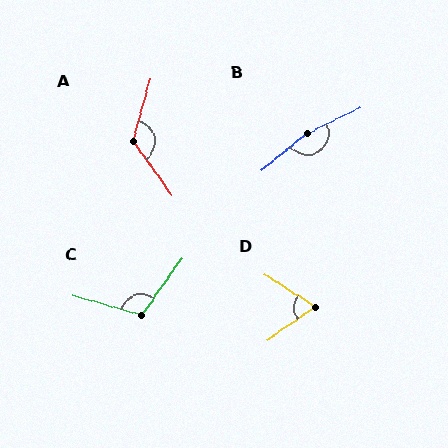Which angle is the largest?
B, at approximately 166 degrees.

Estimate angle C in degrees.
Approximately 109 degrees.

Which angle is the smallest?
D, at approximately 66 degrees.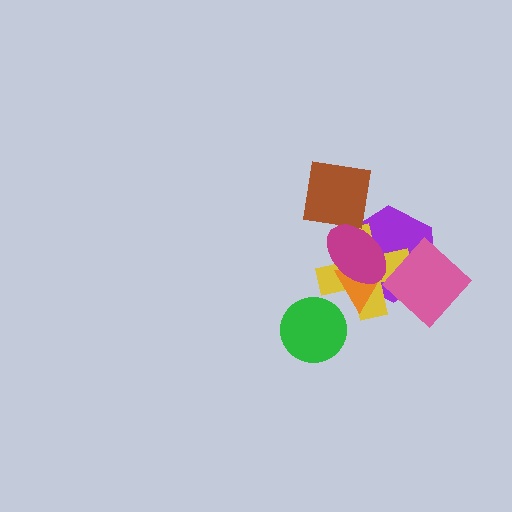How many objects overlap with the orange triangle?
3 objects overlap with the orange triangle.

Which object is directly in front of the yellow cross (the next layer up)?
The orange triangle is directly in front of the yellow cross.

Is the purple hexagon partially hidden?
Yes, it is partially covered by another shape.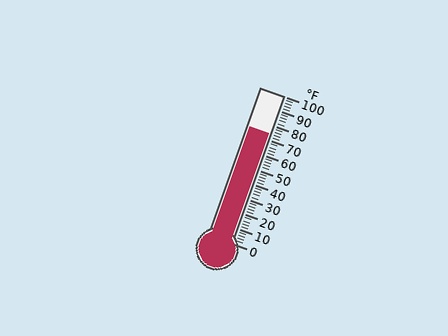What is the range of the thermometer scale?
The thermometer scale ranges from 0°F to 100°F.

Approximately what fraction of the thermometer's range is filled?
The thermometer is filled to approximately 75% of its range.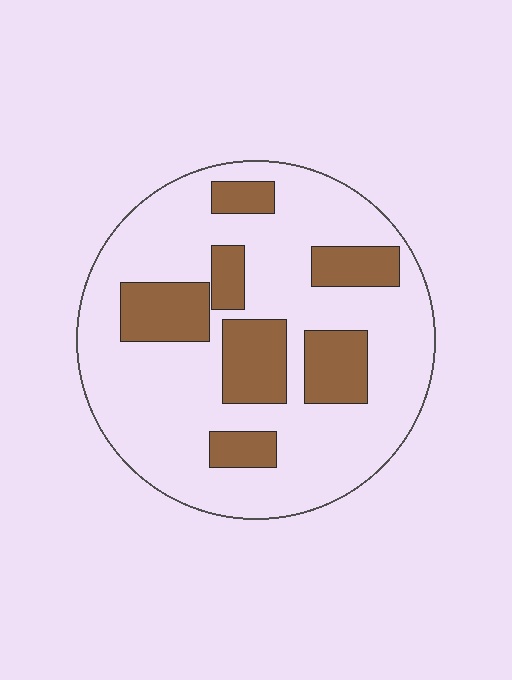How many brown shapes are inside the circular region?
7.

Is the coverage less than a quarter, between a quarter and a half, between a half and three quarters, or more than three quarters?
Between a quarter and a half.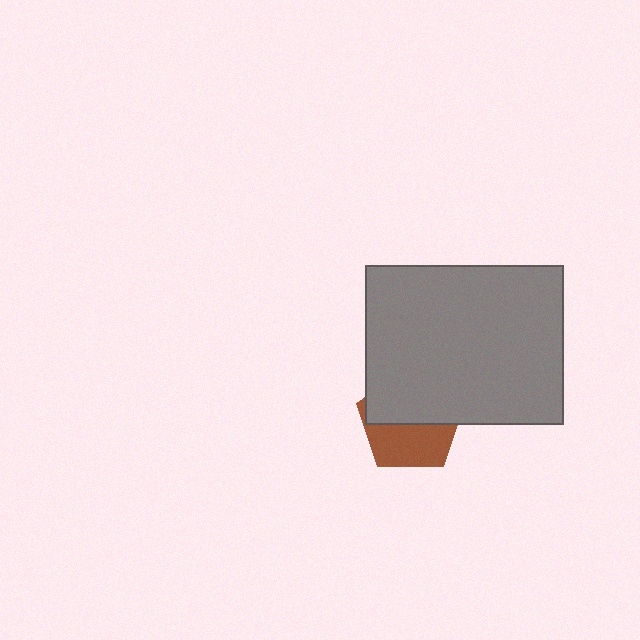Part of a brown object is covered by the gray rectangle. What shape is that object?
It is a pentagon.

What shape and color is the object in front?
The object in front is a gray rectangle.